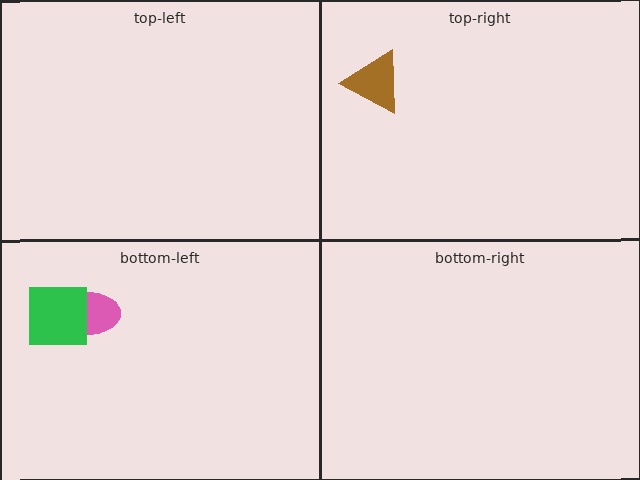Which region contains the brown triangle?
The top-right region.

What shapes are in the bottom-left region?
The pink ellipse, the green square.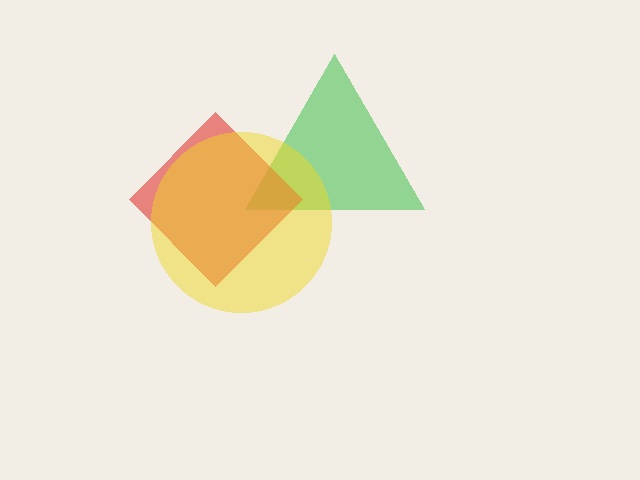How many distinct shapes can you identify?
There are 3 distinct shapes: a green triangle, a red diamond, a yellow circle.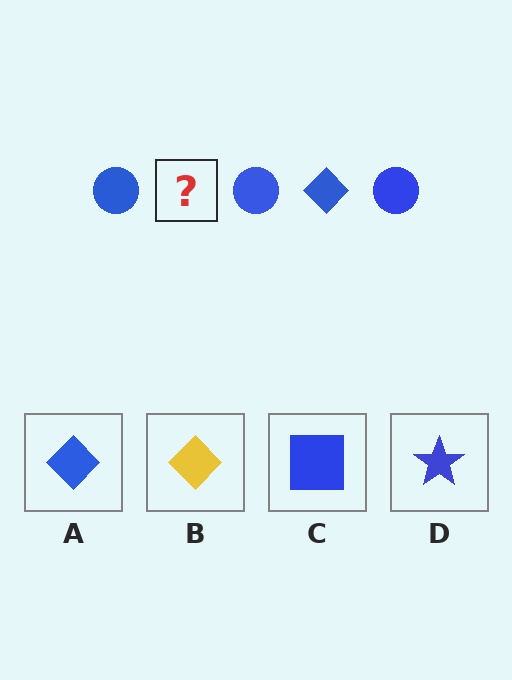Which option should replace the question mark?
Option A.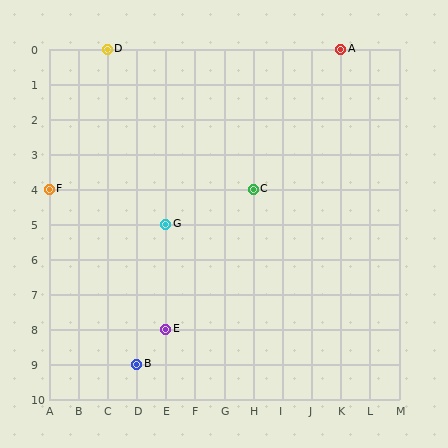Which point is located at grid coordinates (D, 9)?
Point B is at (D, 9).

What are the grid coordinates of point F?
Point F is at grid coordinates (A, 4).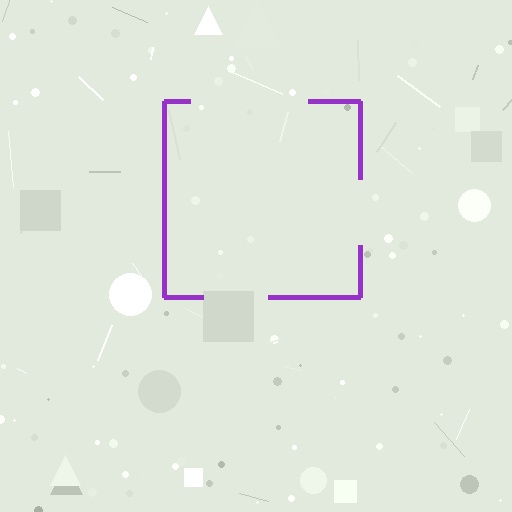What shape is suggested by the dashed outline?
The dashed outline suggests a square.